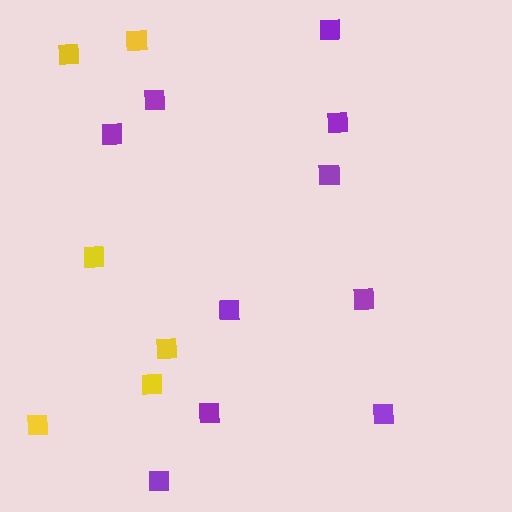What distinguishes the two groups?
There are 2 groups: one group of yellow squares (6) and one group of purple squares (10).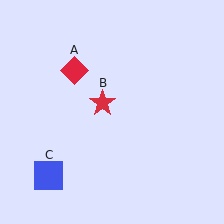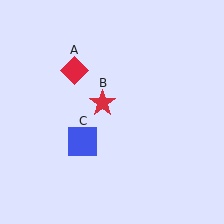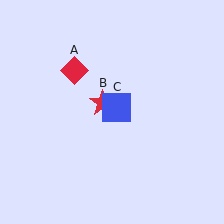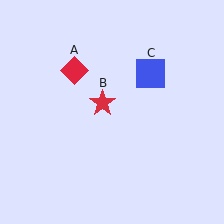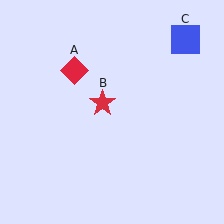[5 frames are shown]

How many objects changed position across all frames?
1 object changed position: blue square (object C).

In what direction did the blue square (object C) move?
The blue square (object C) moved up and to the right.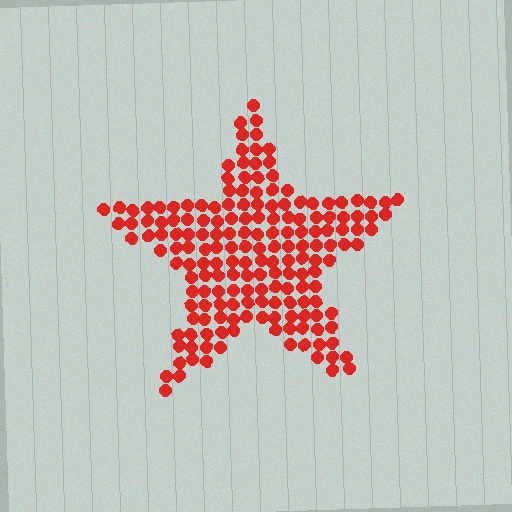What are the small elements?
The small elements are circles.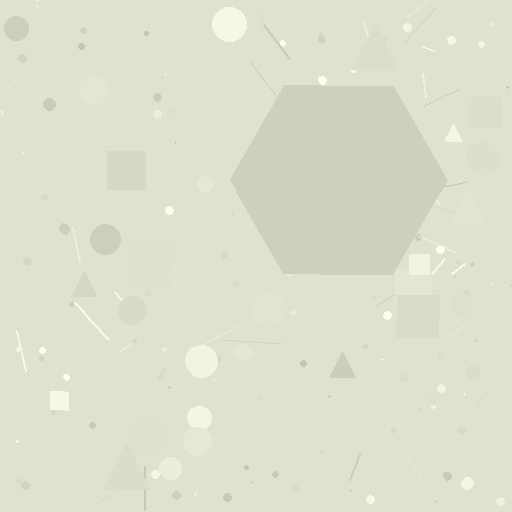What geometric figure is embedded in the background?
A hexagon is embedded in the background.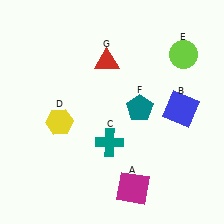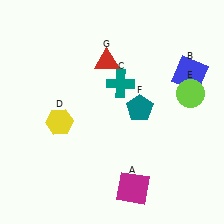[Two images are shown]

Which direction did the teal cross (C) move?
The teal cross (C) moved up.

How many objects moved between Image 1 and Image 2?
3 objects moved between the two images.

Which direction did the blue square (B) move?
The blue square (B) moved up.